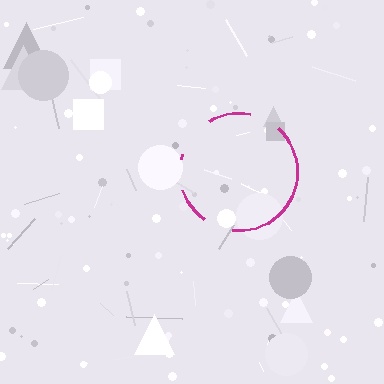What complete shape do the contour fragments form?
The contour fragments form a circle.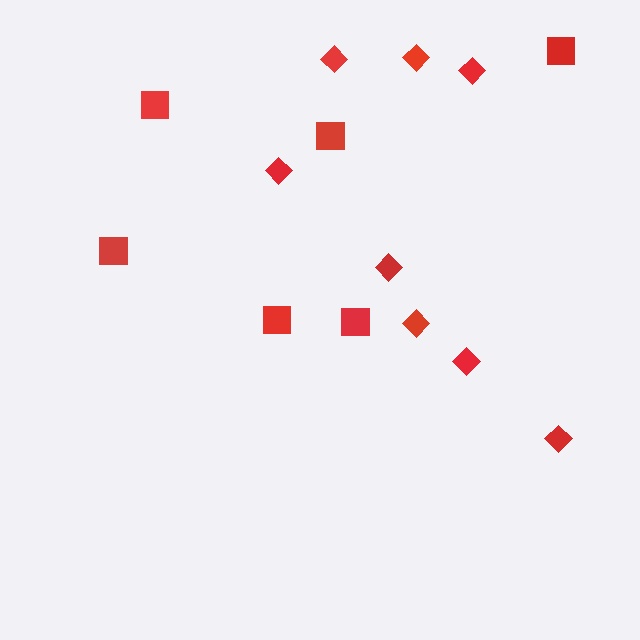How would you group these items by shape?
There are 2 groups: one group of diamonds (8) and one group of squares (6).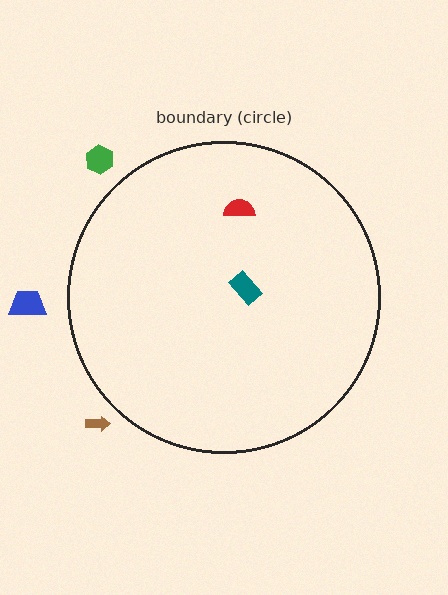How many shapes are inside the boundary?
2 inside, 3 outside.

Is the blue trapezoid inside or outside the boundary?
Outside.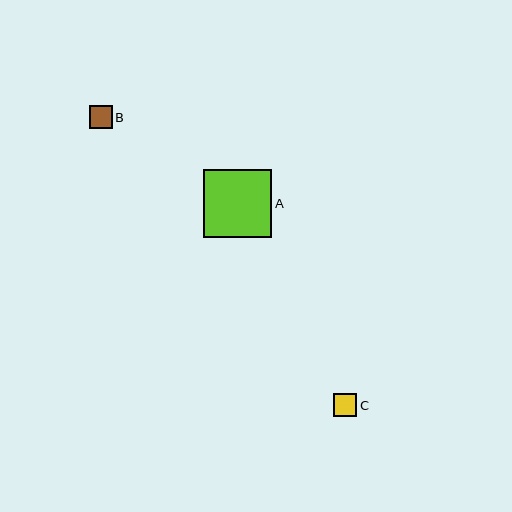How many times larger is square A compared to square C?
Square A is approximately 3.0 times the size of square C.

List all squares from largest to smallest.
From largest to smallest: A, C, B.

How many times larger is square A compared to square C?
Square A is approximately 3.0 times the size of square C.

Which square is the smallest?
Square B is the smallest with a size of approximately 22 pixels.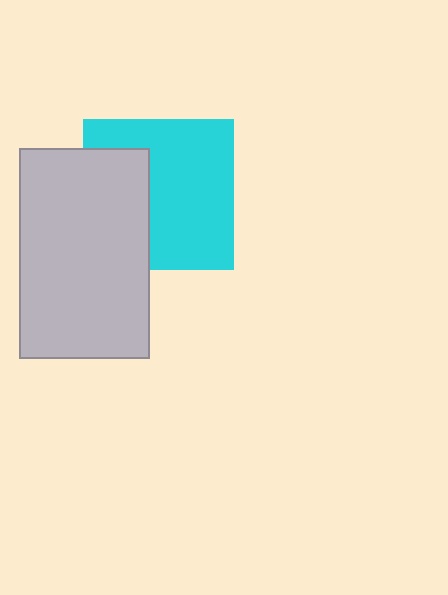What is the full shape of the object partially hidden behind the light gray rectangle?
The partially hidden object is a cyan square.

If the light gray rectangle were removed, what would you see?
You would see the complete cyan square.